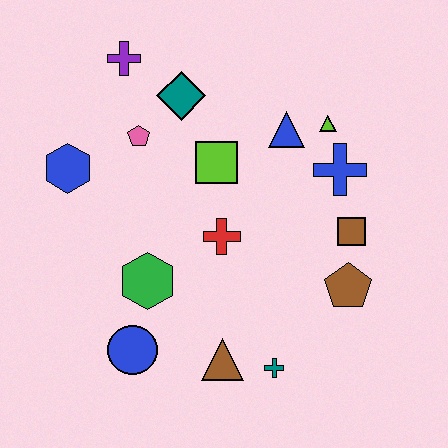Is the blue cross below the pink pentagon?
Yes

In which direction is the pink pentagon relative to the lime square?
The pink pentagon is to the left of the lime square.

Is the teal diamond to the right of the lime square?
No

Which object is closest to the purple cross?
The teal diamond is closest to the purple cross.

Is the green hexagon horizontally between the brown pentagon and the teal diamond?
No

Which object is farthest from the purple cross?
The teal cross is farthest from the purple cross.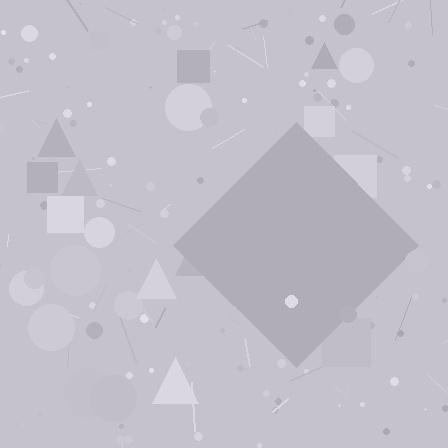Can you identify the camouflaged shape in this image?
The camouflaged shape is a diamond.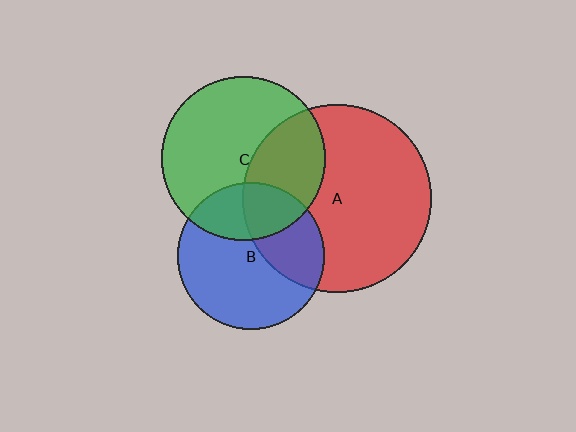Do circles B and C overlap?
Yes.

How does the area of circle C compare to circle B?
Approximately 1.2 times.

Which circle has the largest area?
Circle A (red).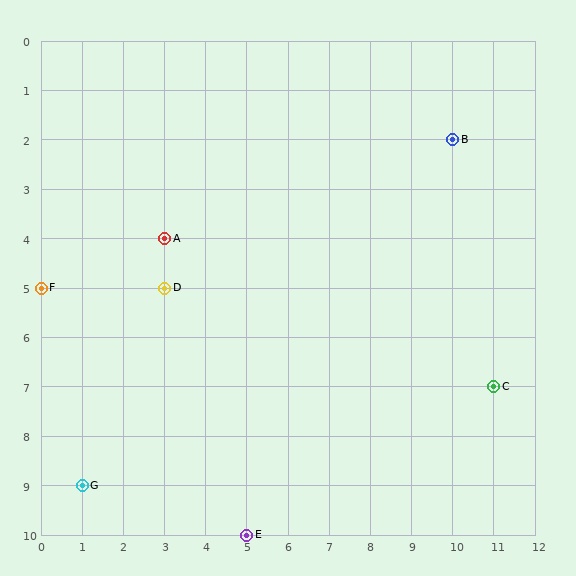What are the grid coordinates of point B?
Point B is at grid coordinates (10, 2).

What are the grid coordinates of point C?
Point C is at grid coordinates (11, 7).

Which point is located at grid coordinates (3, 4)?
Point A is at (3, 4).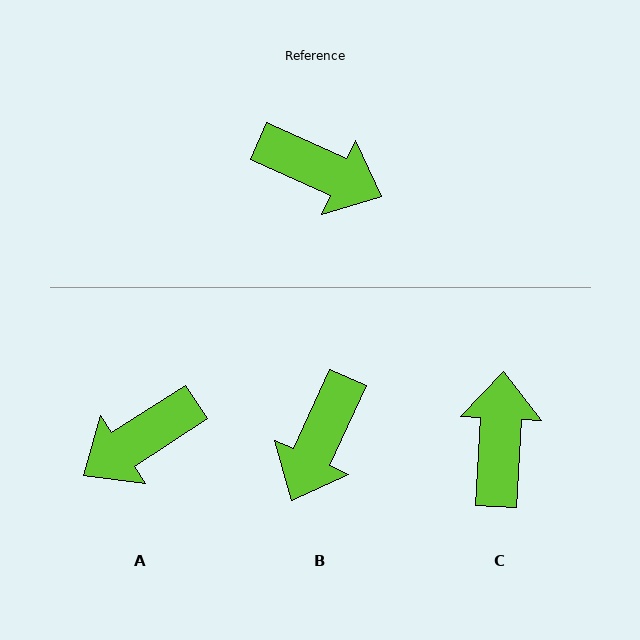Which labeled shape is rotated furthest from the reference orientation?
A, about 123 degrees away.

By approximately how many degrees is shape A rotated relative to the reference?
Approximately 123 degrees clockwise.